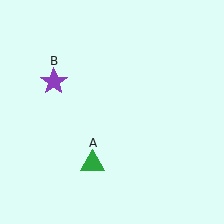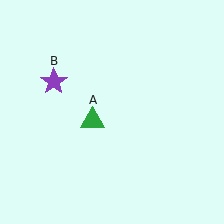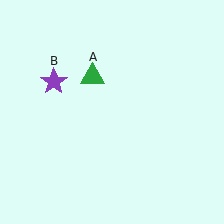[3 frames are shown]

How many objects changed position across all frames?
1 object changed position: green triangle (object A).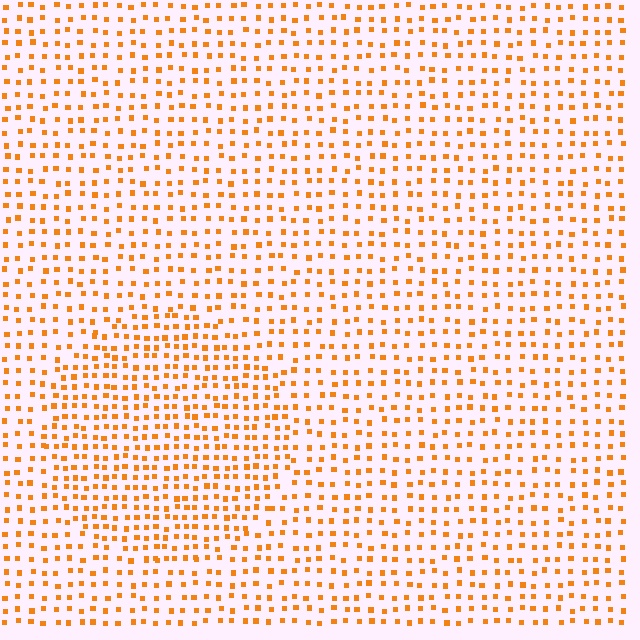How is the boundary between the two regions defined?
The boundary is defined by a change in element density (approximately 1.6x ratio). All elements are the same color, size, and shape.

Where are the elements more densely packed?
The elements are more densely packed inside the circle boundary.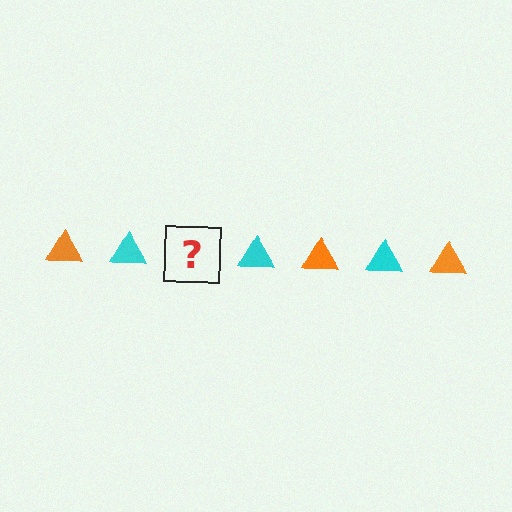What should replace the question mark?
The question mark should be replaced with an orange triangle.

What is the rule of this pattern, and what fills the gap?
The rule is that the pattern cycles through orange, cyan triangles. The gap should be filled with an orange triangle.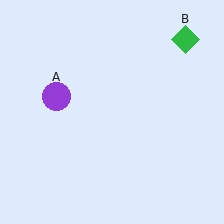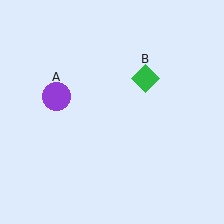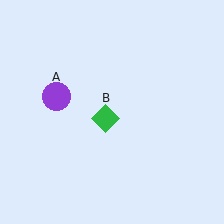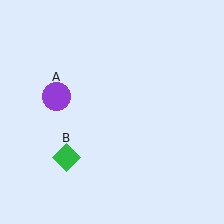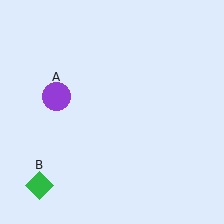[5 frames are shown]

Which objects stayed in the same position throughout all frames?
Purple circle (object A) remained stationary.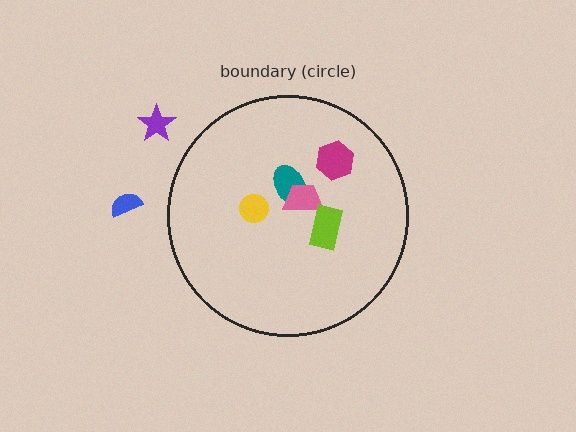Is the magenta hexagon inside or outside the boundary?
Inside.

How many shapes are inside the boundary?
5 inside, 2 outside.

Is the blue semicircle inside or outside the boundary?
Outside.